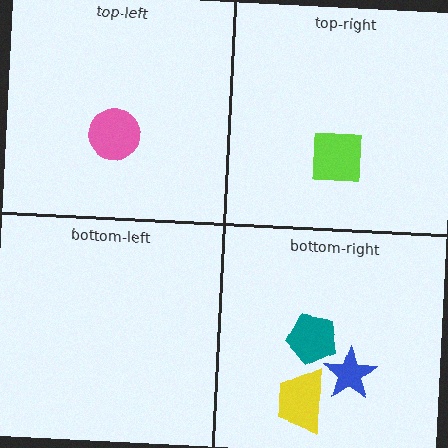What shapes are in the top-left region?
The pink circle.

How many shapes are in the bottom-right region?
3.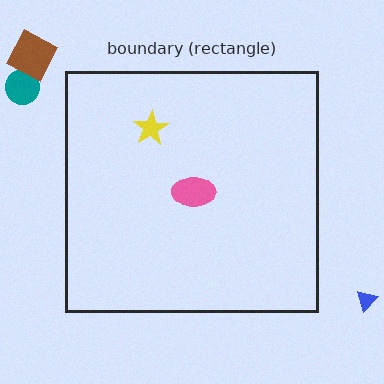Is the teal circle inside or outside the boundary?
Outside.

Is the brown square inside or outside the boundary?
Outside.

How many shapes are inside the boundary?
2 inside, 3 outside.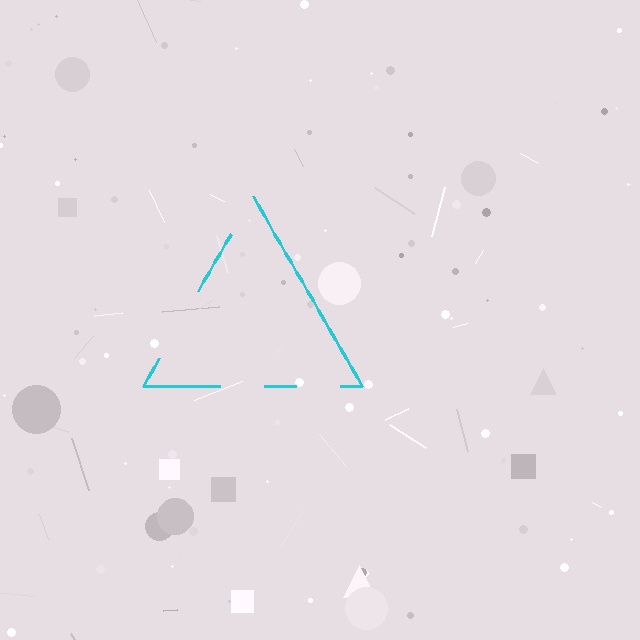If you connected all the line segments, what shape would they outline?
They would outline a triangle.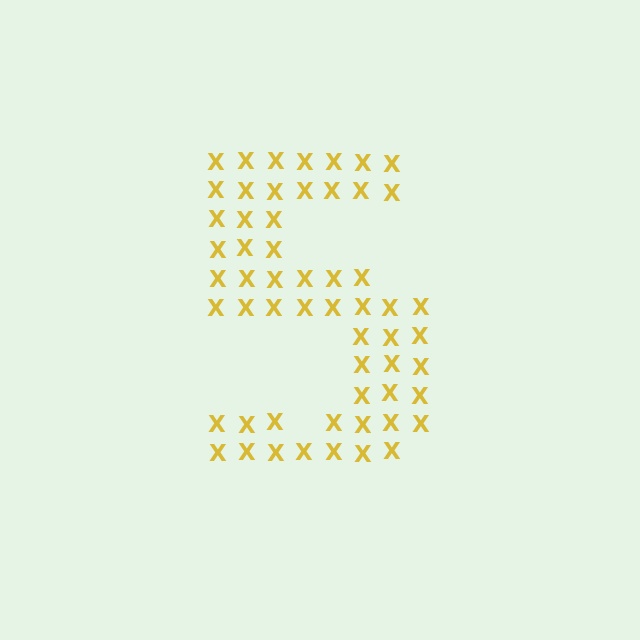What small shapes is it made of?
It is made of small letter X's.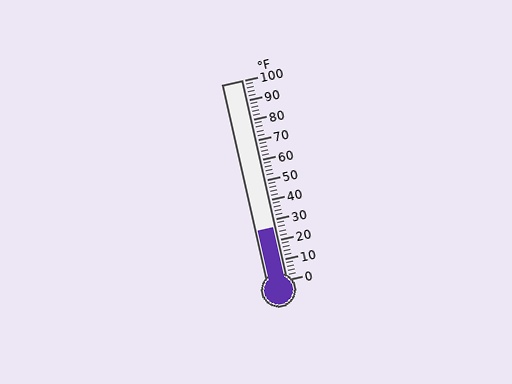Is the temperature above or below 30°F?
The temperature is below 30°F.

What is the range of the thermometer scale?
The thermometer scale ranges from 0°F to 100°F.